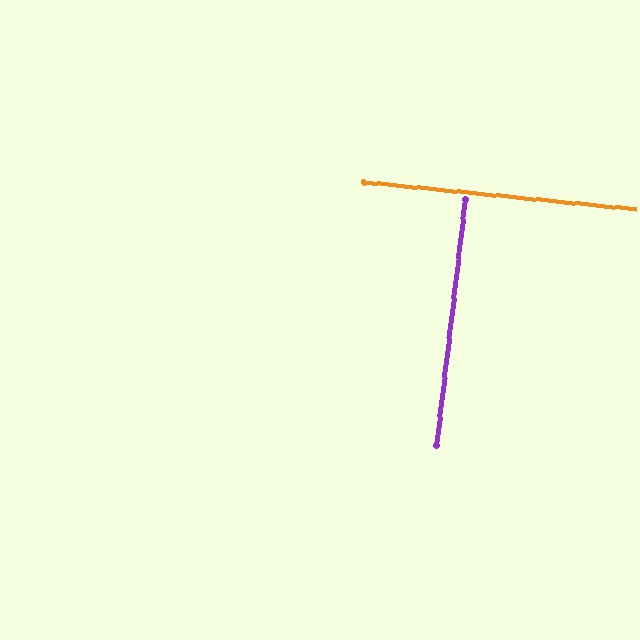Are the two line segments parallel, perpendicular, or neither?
Perpendicular — they meet at approximately 89°.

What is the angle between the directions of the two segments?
Approximately 89 degrees.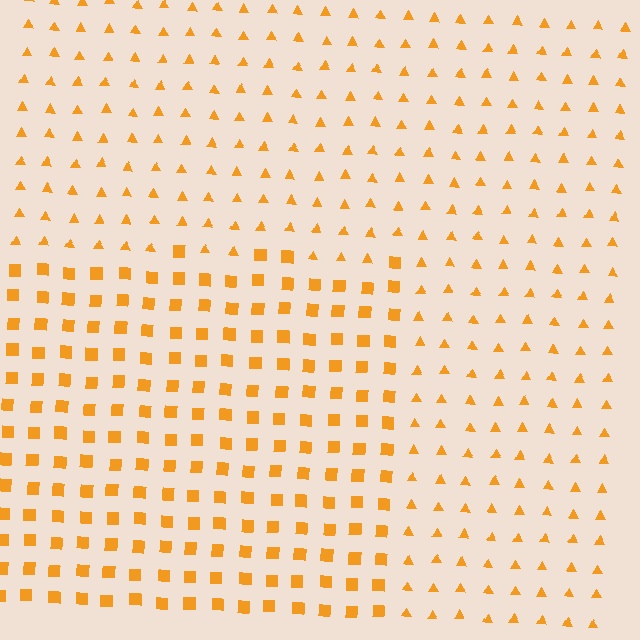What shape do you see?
I see a rectangle.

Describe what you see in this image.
The image is filled with small orange elements arranged in a uniform grid. A rectangle-shaped region contains squares, while the surrounding area contains triangles. The boundary is defined purely by the change in element shape.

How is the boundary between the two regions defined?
The boundary is defined by a change in element shape: squares inside vs. triangles outside. All elements share the same color and spacing.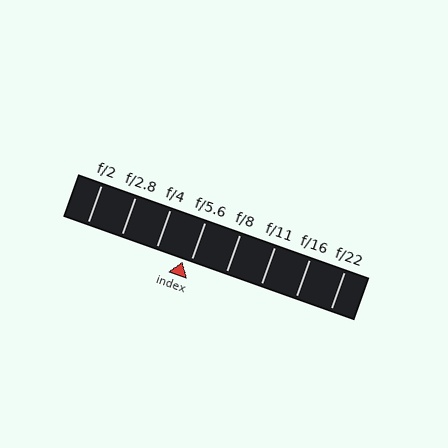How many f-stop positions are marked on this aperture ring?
There are 8 f-stop positions marked.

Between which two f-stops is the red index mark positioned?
The index mark is between f/4 and f/5.6.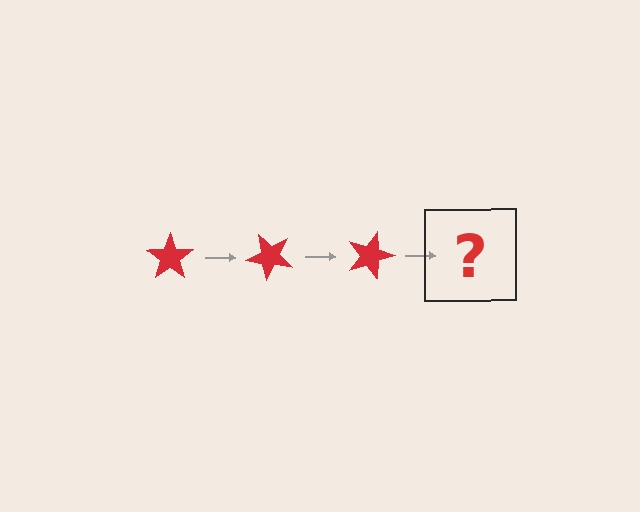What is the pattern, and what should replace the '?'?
The pattern is that the star rotates 45 degrees each step. The '?' should be a red star rotated 135 degrees.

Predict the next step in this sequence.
The next step is a red star rotated 135 degrees.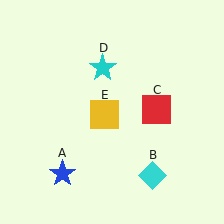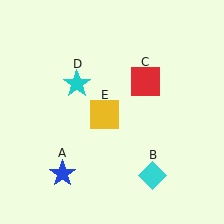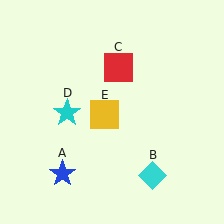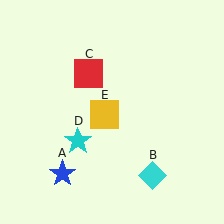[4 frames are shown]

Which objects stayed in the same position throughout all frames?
Blue star (object A) and cyan diamond (object B) and yellow square (object E) remained stationary.